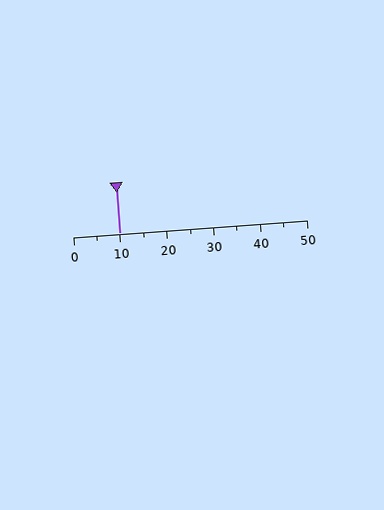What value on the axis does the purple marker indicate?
The marker indicates approximately 10.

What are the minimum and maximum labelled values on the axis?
The axis runs from 0 to 50.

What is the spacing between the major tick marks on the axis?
The major ticks are spaced 10 apart.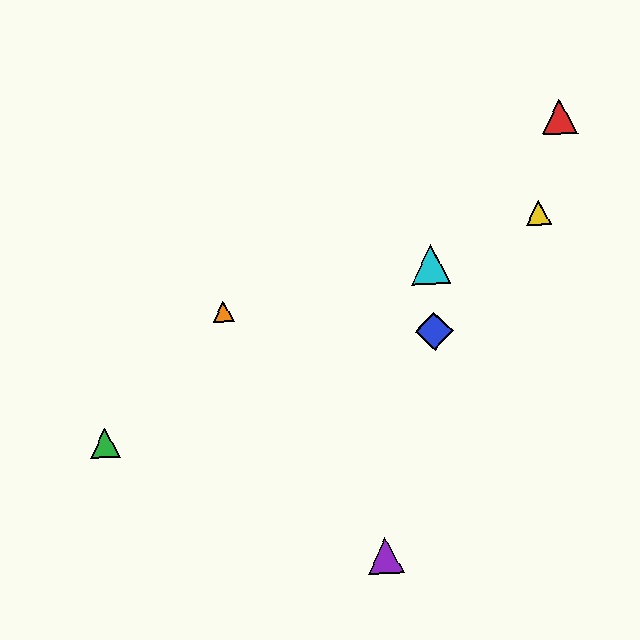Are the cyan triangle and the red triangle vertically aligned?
No, the cyan triangle is at x≈431 and the red triangle is at x≈560.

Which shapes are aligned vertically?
The blue diamond, the cyan triangle are aligned vertically.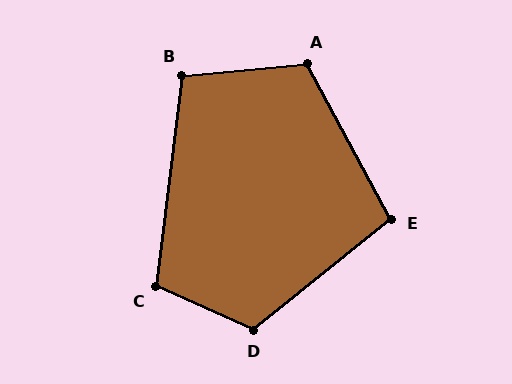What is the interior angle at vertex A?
Approximately 113 degrees (obtuse).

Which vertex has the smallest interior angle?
E, at approximately 100 degrees.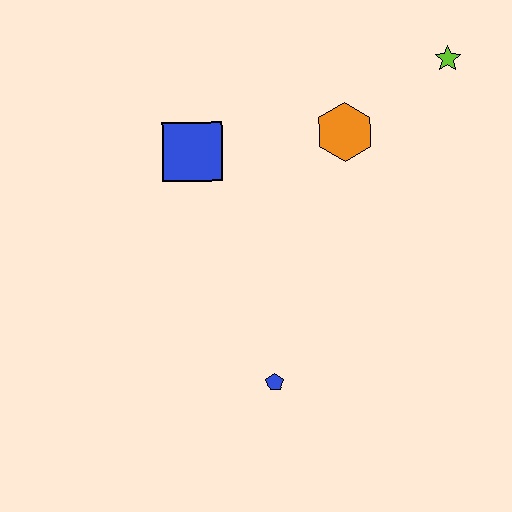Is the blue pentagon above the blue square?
No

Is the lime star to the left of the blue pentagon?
No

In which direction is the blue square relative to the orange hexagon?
The blue square is to the left of the orange hexagon.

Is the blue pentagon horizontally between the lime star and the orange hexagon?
No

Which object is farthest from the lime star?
The blue pentagon is farthest from the lime star.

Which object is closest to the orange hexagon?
The lime star is closest to the orange hexagon.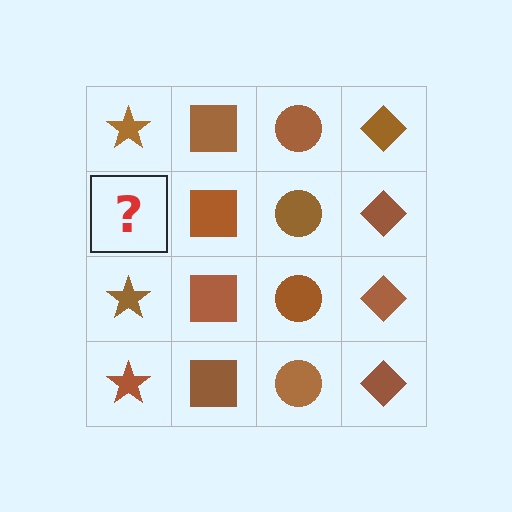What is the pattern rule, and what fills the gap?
The rule is that each column has a consistent shape. The gap should be filled with a brown star.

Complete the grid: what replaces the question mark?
The question mark should be replaced with a brown star.